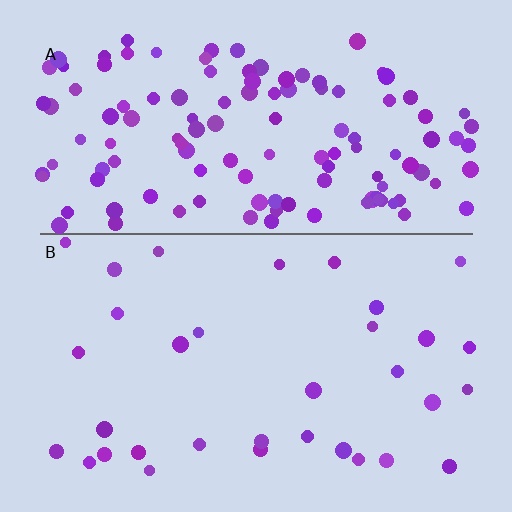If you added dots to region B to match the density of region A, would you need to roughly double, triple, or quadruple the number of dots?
Approximately quadruple.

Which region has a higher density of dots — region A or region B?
A (the top).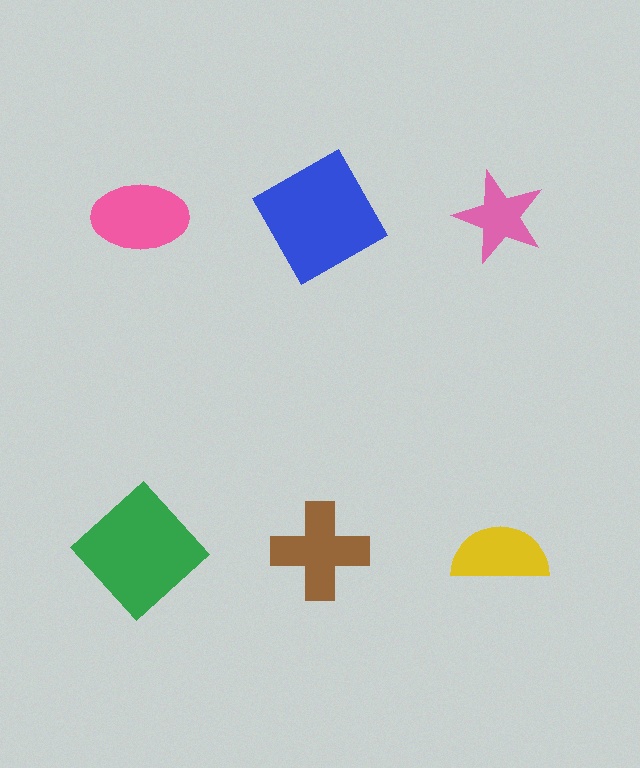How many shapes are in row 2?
3 shapes.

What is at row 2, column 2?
A brown cross.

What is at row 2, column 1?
A green diamond.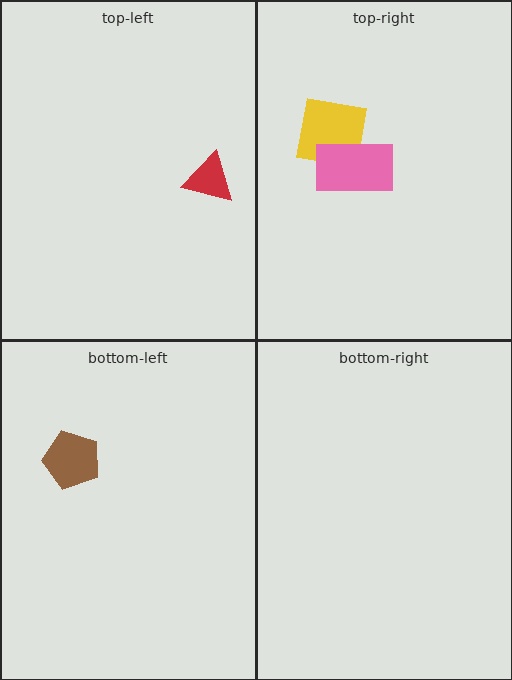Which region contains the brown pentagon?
The bottom-left region.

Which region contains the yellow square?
The top-right region.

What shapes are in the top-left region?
The red triangle.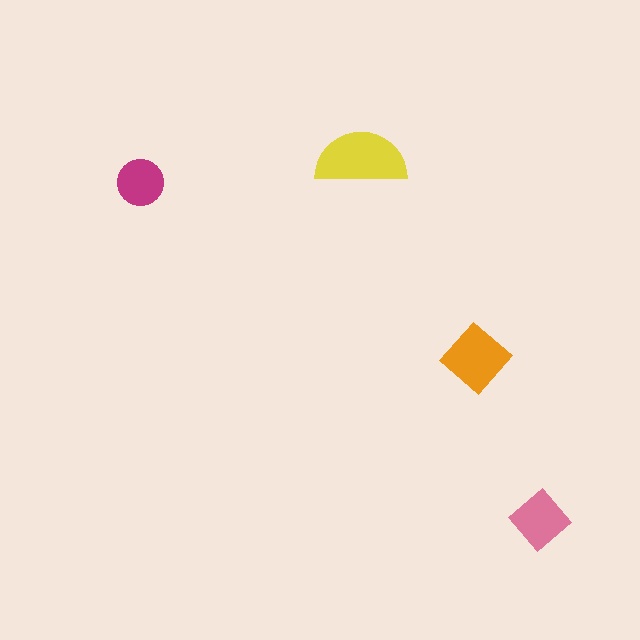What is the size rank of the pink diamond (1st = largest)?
3rd.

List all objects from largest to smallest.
The yellow semicircle, the orange diamond, the pink diamond, the magenta circle.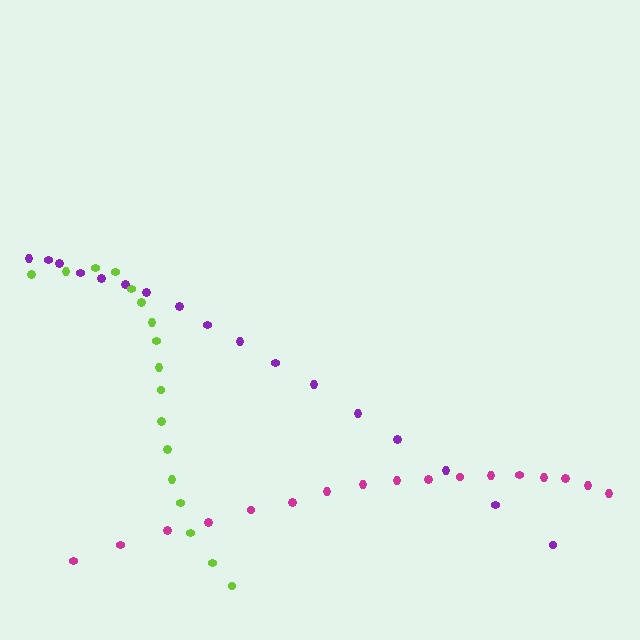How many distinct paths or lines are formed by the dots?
There are 3 distinct paths.